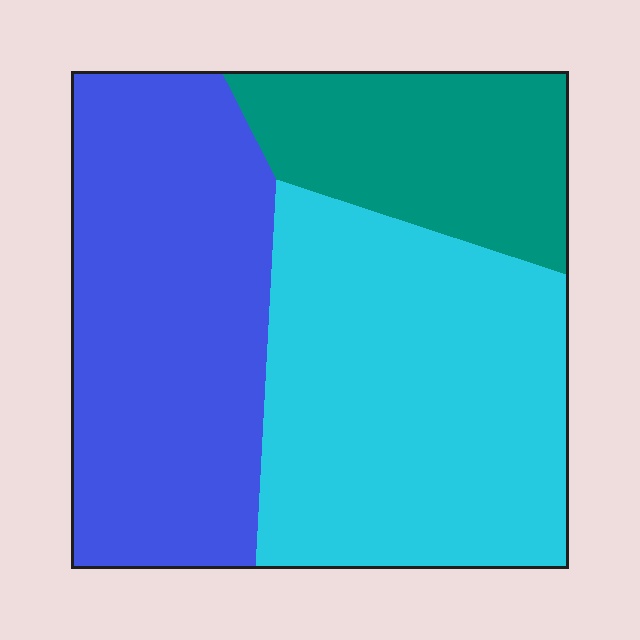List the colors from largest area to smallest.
From largest to smallest: cyan, blue, teal.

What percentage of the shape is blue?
Blue takes up about three eighths (3/8) of the shape.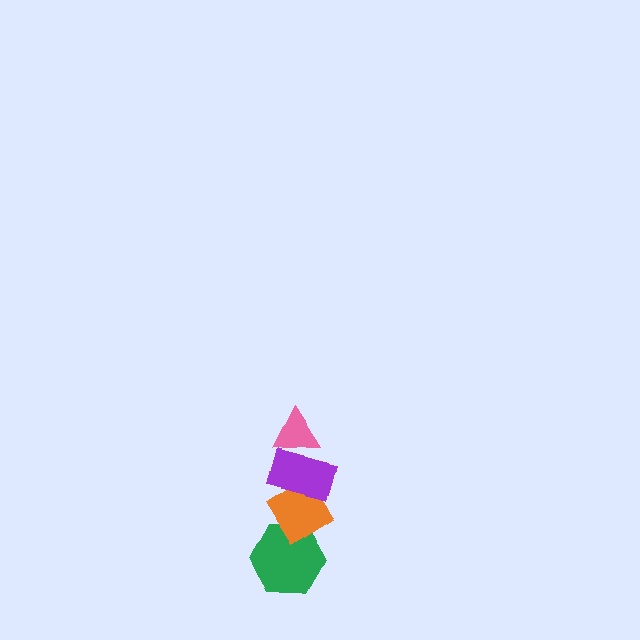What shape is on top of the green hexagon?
The orange diamond is on top of the green hexagon.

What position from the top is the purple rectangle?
The purple rectangle is 2nd from the top.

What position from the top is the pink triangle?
The pink triangle is 1st from the top.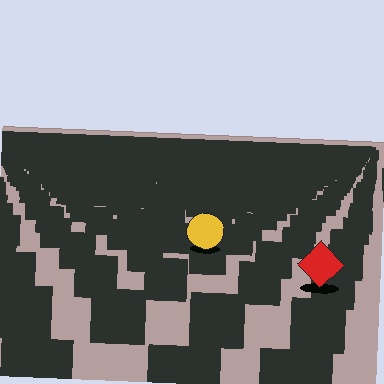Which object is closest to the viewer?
The red diamond is closest. The texture marks near it are larger and more spread out.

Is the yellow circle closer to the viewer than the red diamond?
No. The red diamond is closer — you can tell from the texture gradient: the ground texture is coarser near it.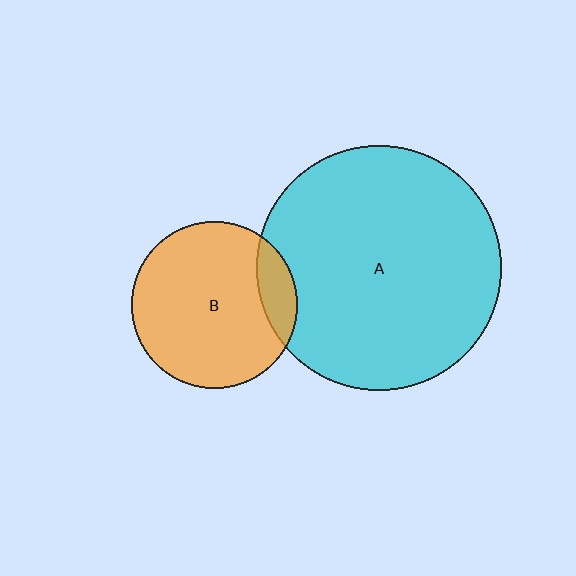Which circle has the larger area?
Circle A (cyan).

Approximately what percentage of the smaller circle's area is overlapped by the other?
Approximately 15%.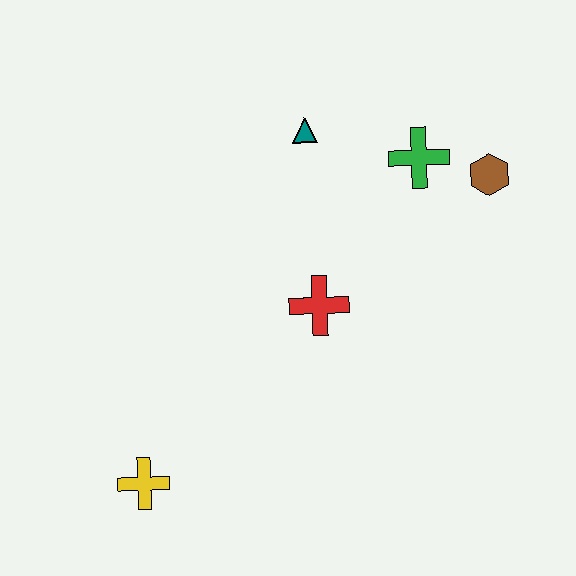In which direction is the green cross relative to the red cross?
The green cross is above the red cross.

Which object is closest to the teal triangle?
The green cross is closest to the teal triangle.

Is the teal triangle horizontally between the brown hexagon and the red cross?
No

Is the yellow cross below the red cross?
Yes